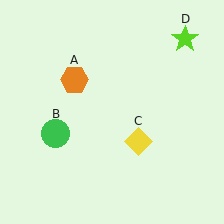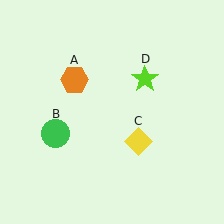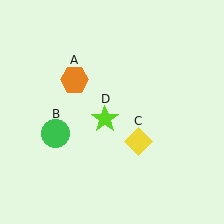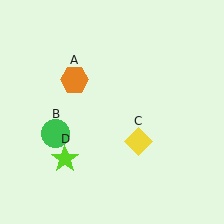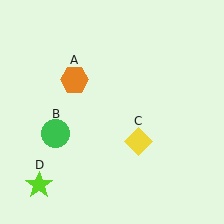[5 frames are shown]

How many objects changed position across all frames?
1 object changed position: lime star (object D).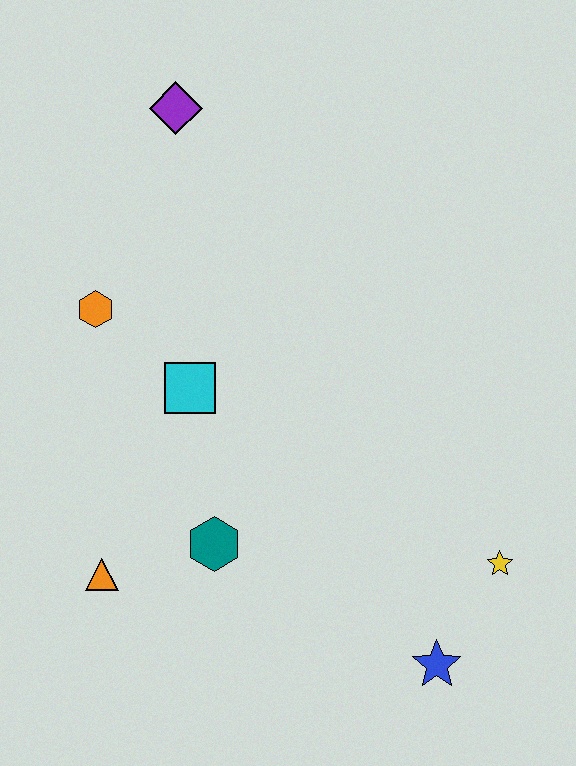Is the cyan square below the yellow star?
No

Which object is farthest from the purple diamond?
The blue star is farthest from the purple diamond.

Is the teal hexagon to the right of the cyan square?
Yes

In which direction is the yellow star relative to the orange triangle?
The yellow star is to the right of the orange triangle.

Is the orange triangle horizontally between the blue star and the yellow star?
No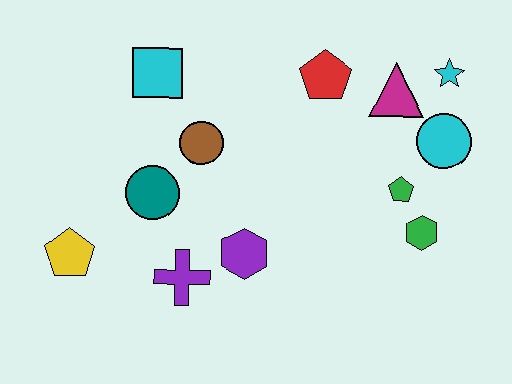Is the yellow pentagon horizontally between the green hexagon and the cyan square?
No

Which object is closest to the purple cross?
The purple hexagon is closest to the purple cross.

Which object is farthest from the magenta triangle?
The yellow pentagon is farthest from the magenta triangle.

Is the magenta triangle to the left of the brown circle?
No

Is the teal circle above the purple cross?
Yes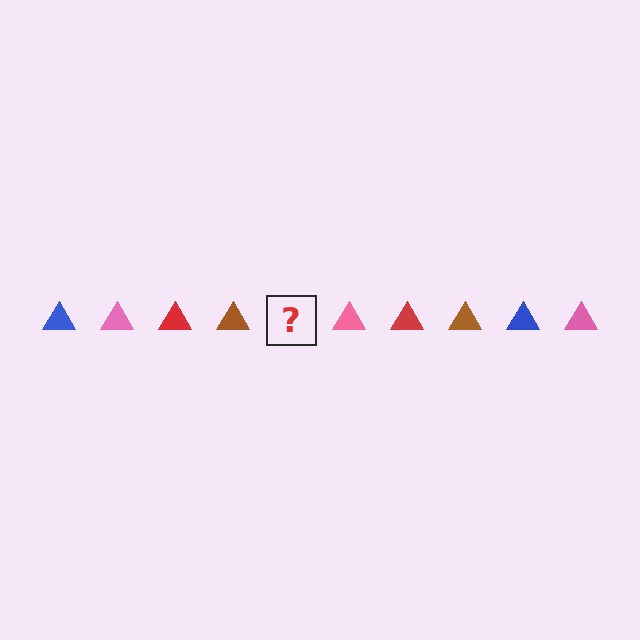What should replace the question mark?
The question mark should be replaced with a blue triangle.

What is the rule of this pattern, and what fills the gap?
The rule is that the pattern cycles through blue, pink, red, brown triangles. The gap should be filled with a blue triangle.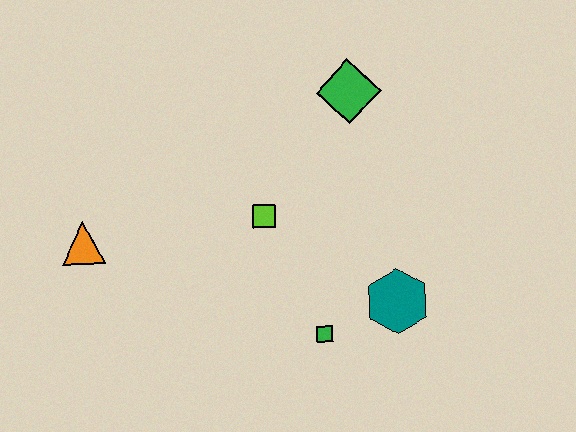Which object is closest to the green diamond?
The lime square is closest to the green diamond.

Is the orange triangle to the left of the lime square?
Yes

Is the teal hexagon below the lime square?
Yes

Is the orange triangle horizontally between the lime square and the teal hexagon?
No